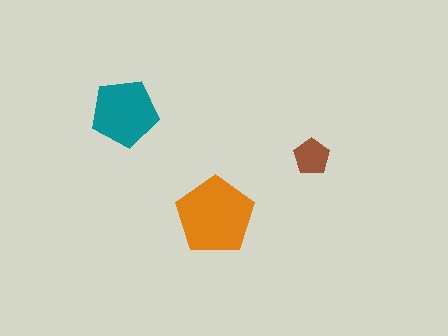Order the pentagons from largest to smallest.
the orange one, the teal one, the brown one.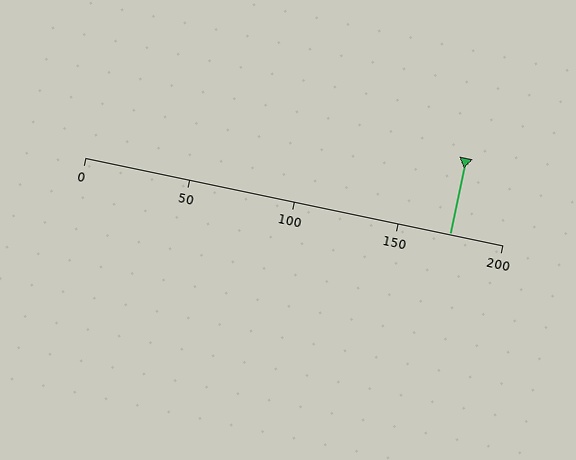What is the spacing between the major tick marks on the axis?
The major ticks are spaced 50 apart.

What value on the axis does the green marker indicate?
The marker indicates approximately 175.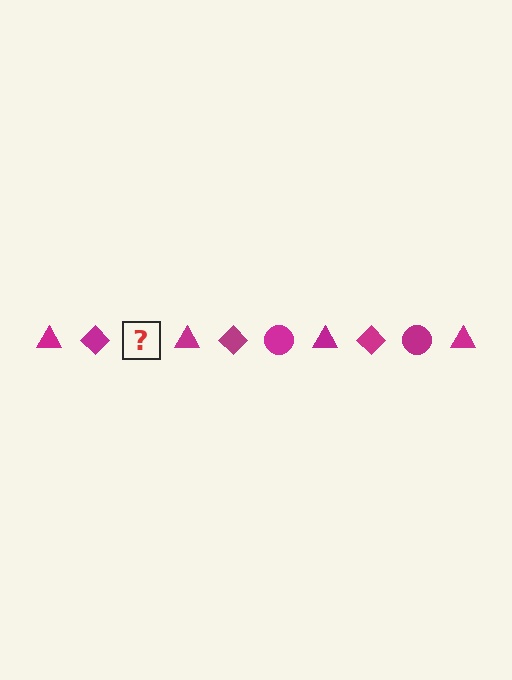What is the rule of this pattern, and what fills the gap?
The rule is that the pattern cycles through triangle, diamond, circle shapes in magenta. The gap should be filled with a magenta circle.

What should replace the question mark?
The question mark should be replaced with a magenta circle.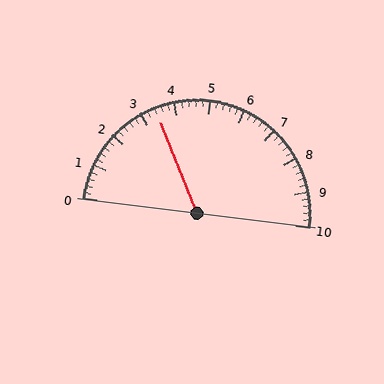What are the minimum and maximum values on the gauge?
The gauge ranges from 0 to 10.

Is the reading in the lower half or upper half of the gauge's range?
The reading is in the lower half of the range (0 to 10).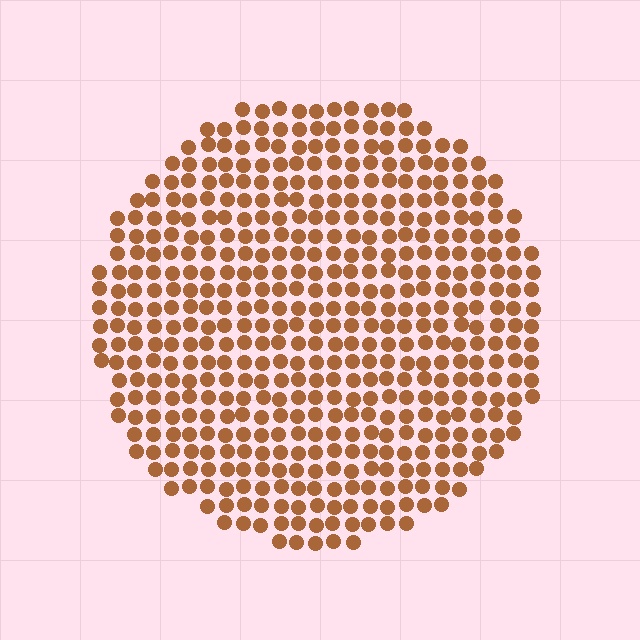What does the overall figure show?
The overall figure shows a circle.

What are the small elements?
The small elements are circles.